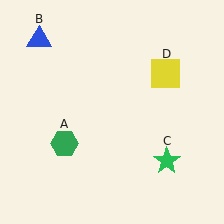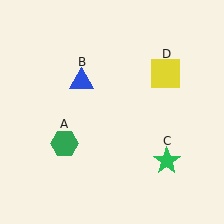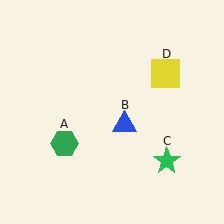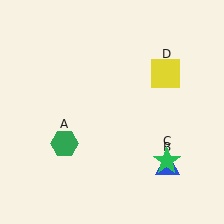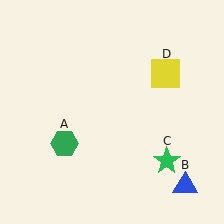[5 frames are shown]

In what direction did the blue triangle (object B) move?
The blue triangle (object B) moved down and to the right.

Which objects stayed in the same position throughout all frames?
Green hexagon (object A) and green star (object C) and yellow square (object D) remained stationary.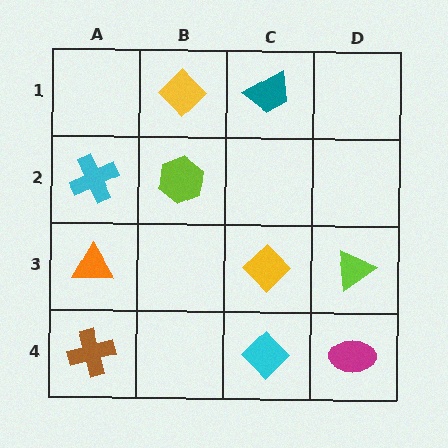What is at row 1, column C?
A teal trapezoid.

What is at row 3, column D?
A lime triangle.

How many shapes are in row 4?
3 shapes.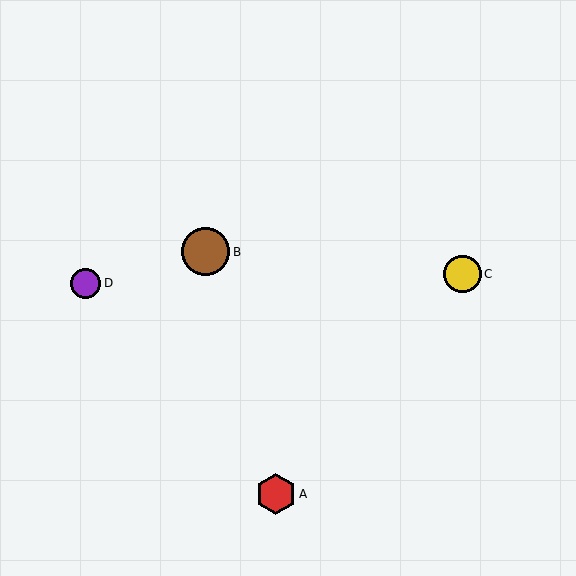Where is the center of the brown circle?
The center of the brown circle is at (206, 252).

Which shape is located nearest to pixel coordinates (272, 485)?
The red hexagon (labeled A) at (276, 494) is nearest to that location.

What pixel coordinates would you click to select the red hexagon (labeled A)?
Click at (276, 494) to select the red hexagon A.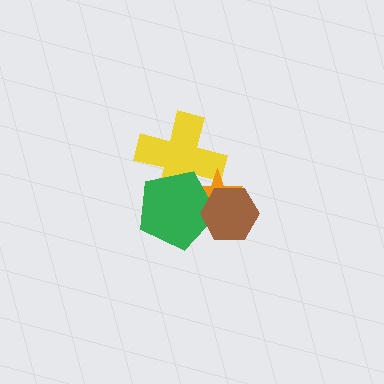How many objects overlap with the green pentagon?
3 objects overlap with the green pentagon.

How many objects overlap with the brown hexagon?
2 objects overlap with the brown hexagon.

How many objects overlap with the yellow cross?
2 objects overlap with the yellow cross.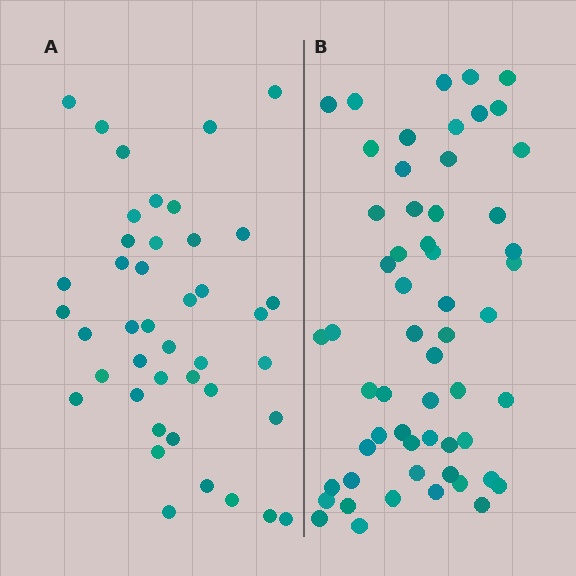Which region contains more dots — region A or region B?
Region B (the right region) has more dots.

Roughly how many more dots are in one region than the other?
Region B has approximately 15 more dots than region A.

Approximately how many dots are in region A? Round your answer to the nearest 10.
About 40 dots. (The exact count is 42, which rounds to 40.)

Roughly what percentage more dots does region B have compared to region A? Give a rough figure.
About 35% more.